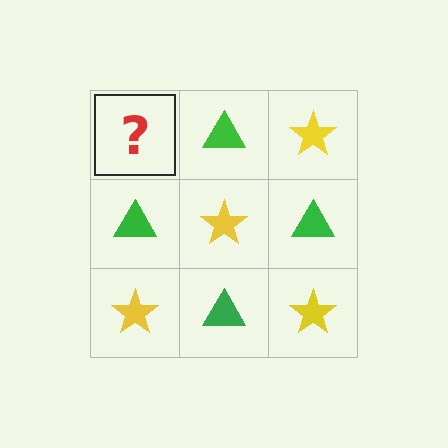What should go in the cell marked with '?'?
The missing cell should contain a yellow star.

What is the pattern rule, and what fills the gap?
The rule is that it alternates yellow star and green triangle in a checkerboard pattern. The gap should be filled with a yellow star.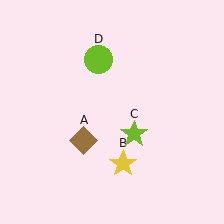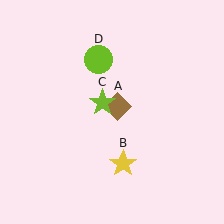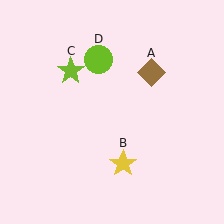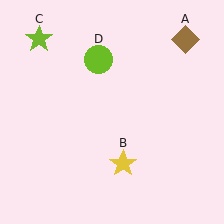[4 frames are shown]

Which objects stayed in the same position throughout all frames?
Yellow star (object B) and lime circle (object D) remained stationary.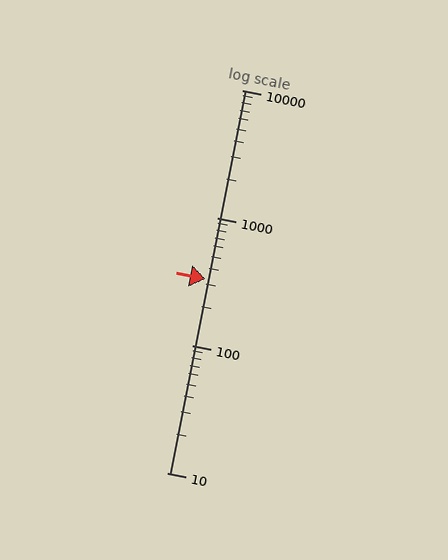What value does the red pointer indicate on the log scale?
The pointer indicates approximately 330.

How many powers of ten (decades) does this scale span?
The scale spans 3 decades, from 10 to 10000.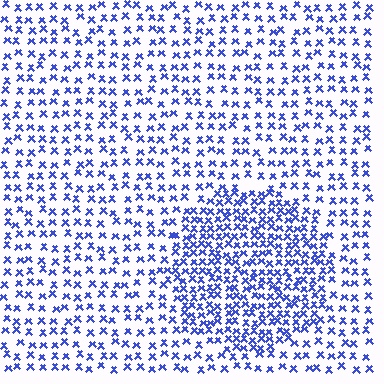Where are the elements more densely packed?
The elements are more densely packed inside the circle boundary.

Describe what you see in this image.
The image contains small blue elements arranged at two different densities. A circle-shaped region is visible where the elements are more densely packed than the surrounding area.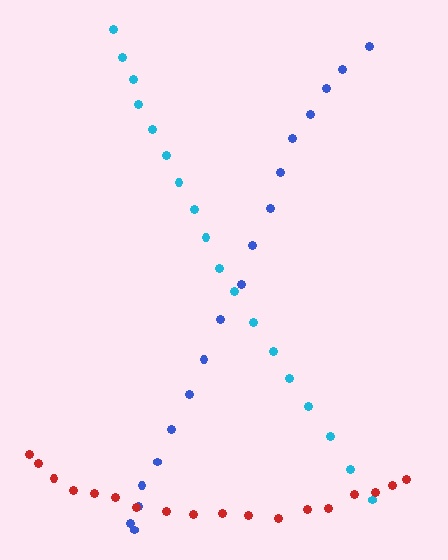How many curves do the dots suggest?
There are 3 distinct paths.